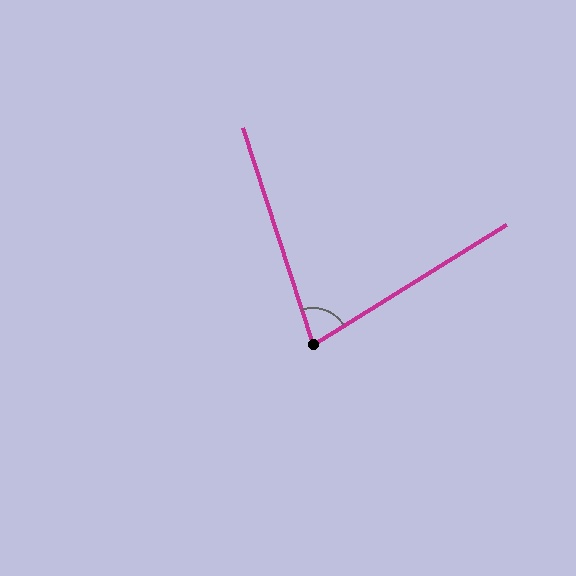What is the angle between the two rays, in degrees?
Approximately 76 degrees.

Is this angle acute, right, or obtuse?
It is acute.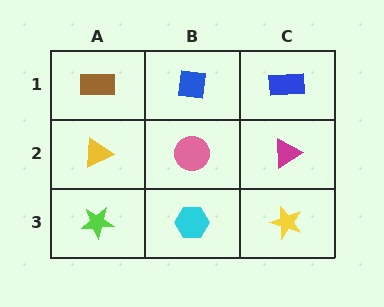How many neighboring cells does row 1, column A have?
2.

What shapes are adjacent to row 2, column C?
A blue rectangle (row 1, column C), a yellow star (row 3, column C), a pink circle (row 2, column B).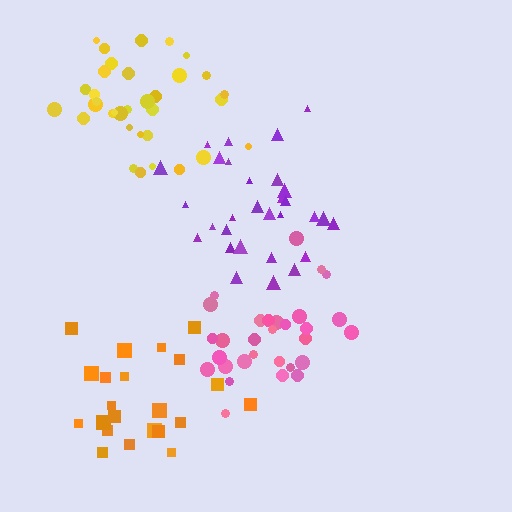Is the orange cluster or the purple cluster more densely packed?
Orange.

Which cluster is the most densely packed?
Pink.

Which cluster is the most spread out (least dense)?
Purple.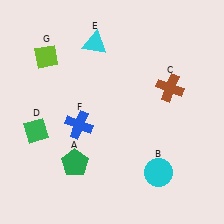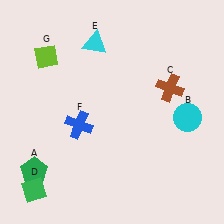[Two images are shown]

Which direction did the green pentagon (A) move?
The green pentagon (A) moved left.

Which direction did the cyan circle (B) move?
The cyan circle (B) moved up.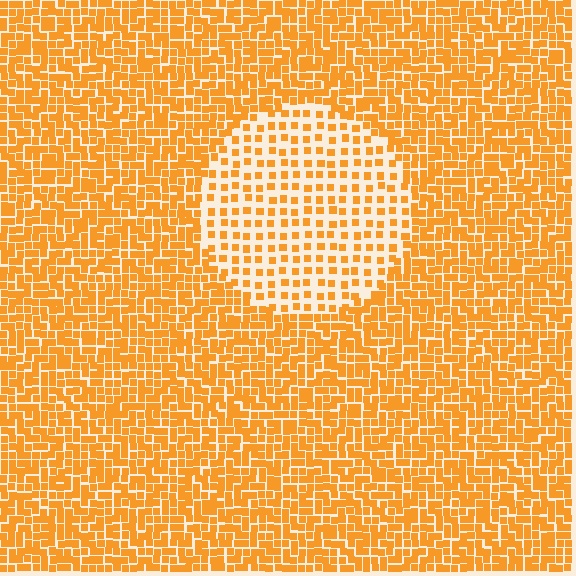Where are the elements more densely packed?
The elements are more densely packed outside the circle boundary.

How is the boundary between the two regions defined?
The boundary is defined by a change in element density (approximately 2.2x ratio). All elements are the same color, size, and shape.